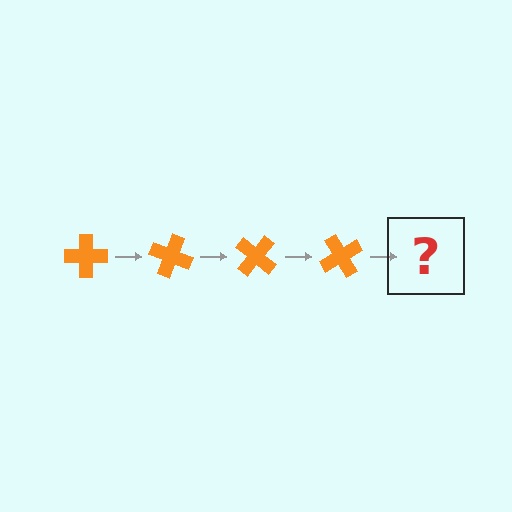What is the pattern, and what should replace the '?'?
The pattern is that the cross rotates 20 degrees each step. The '?' should be an orange cross rotated 80 degrees.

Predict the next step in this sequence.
The next step is an orange cross rotated 80 degrees.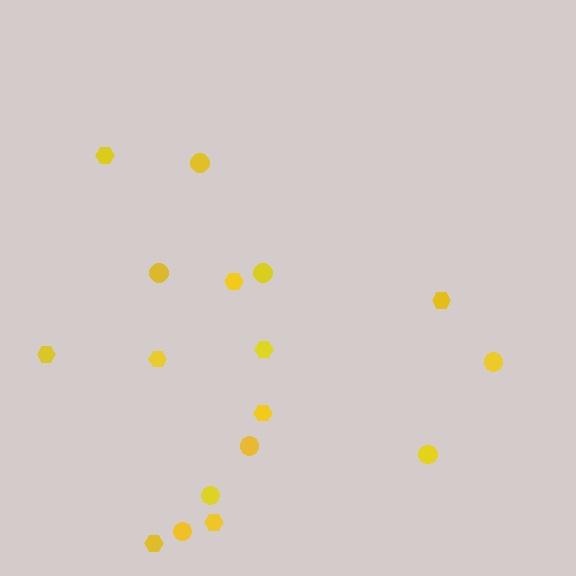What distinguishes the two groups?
There are 2 groups: one group of hexagons (9) and one group of circles (8).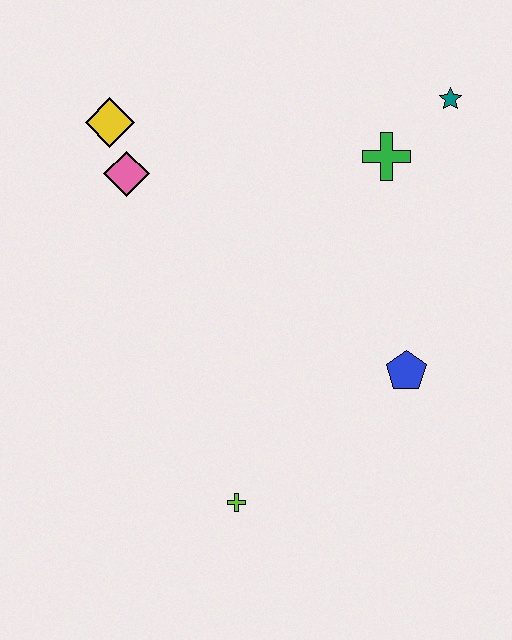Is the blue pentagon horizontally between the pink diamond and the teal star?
Yes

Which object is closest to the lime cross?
The blue pentagon is closest to the lime cross.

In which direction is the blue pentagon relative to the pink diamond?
The blue pentagon is to the right of the pink diamond.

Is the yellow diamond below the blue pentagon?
No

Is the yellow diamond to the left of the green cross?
Yes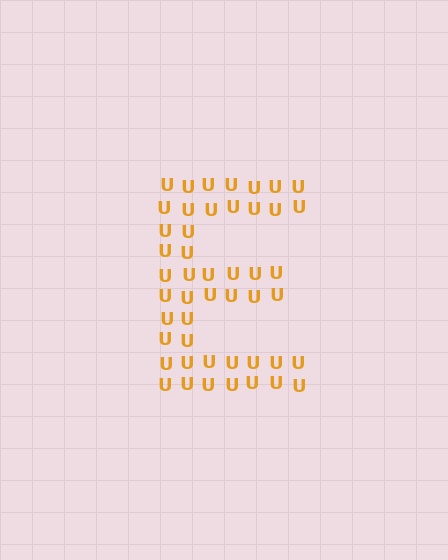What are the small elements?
The small elements are letter U's.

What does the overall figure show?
The overall figure shows the letter E.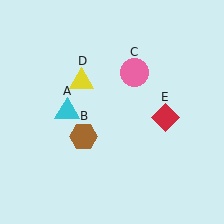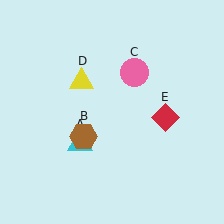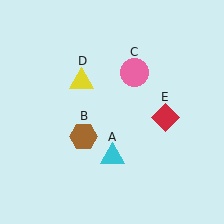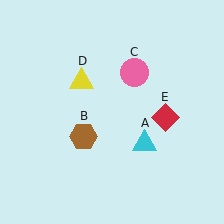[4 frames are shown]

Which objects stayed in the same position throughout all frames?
Brown hexagon (object B) and pink circle (object C) and yellow triangle (object D) and red diamond (object E) remained stationary.